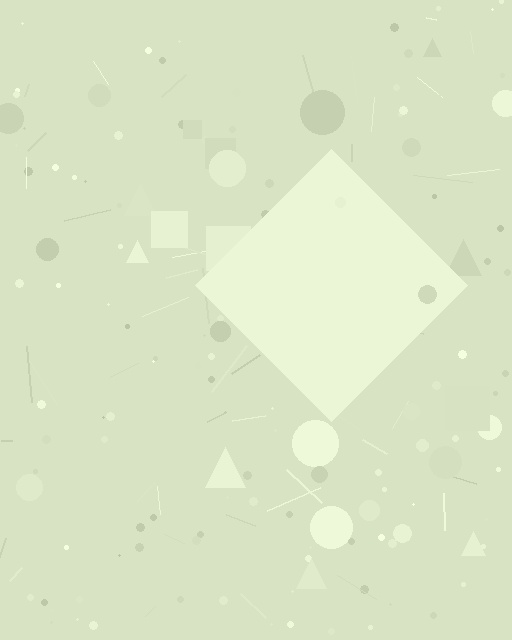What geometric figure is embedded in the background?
A diamond is embedded in the background.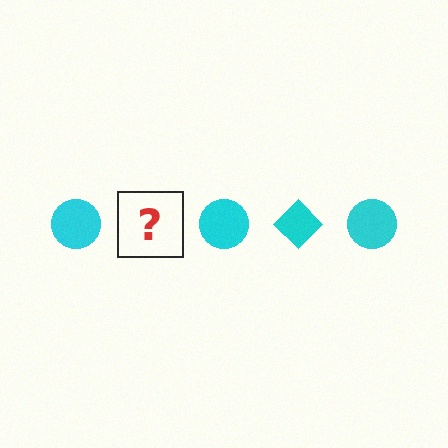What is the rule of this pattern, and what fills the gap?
The rule is that the pattern cycles through circle, diamond shapes in cyan. The gap should be filled with a cyan diamond.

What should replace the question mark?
The question mark should be replaced with a cyan diamond.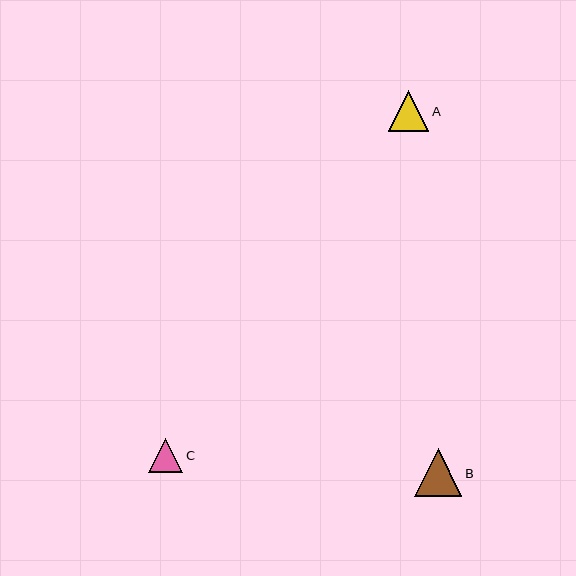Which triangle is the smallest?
Triangle C is the smallest with a size of approximately 34 pixels.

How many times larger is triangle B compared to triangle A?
Triangle B is approximately 1.2 times the size of triangle A.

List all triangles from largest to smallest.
From largest to smallest: B, A, C.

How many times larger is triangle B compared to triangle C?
Triangle B is approximately 1.4 times the size of triangle C.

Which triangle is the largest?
Triangle B is the largest with a size of approximately 47 pixels.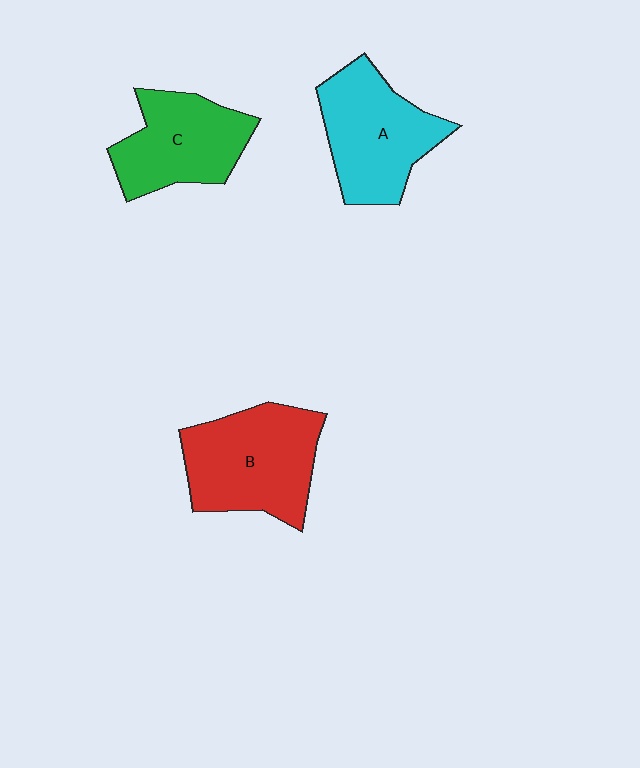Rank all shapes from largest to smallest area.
From largest to smallest: B (red), A (cyan), C (green).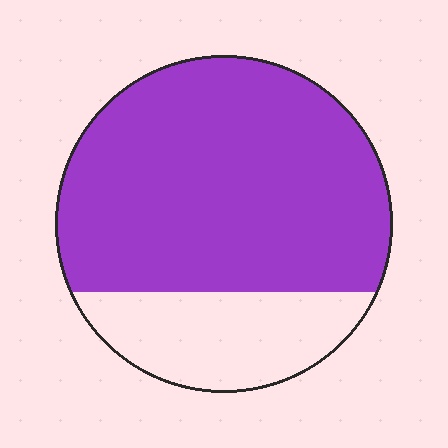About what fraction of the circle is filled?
About three quarters (3/4).